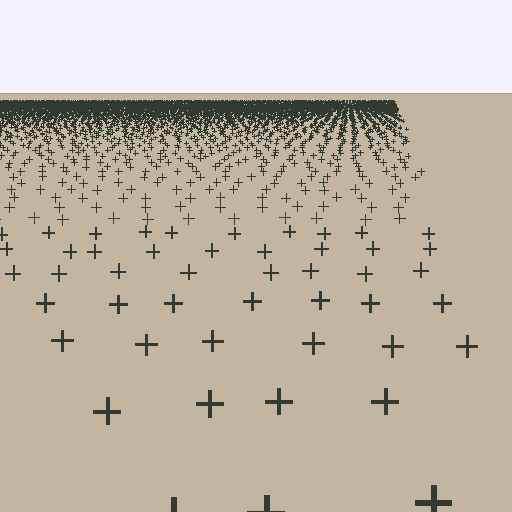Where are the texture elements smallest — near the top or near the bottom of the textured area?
Near the top.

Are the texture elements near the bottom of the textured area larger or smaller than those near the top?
Larger. Near the bottom, elements are closer to the viewer and appear at a bigger on-screen size.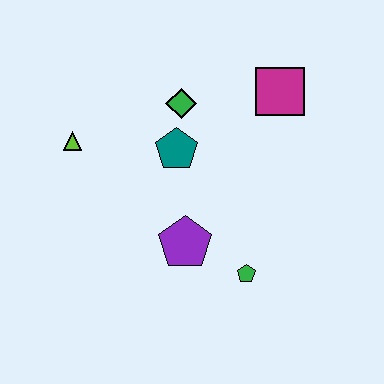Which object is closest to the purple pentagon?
The green pentagon is closest to the purple pentagon.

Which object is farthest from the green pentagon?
The lime triangle is farthest from the green pentagon.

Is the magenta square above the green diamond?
Yes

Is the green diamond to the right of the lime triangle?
Yes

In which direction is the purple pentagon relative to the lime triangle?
The purple pentagon is to the right of the lime triangle.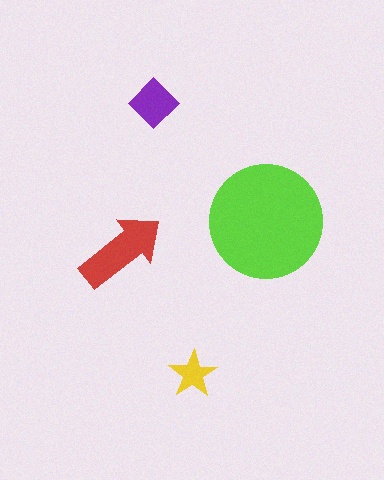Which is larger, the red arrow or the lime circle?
The lime circle.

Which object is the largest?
The lime circle.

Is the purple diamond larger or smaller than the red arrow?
Smaller.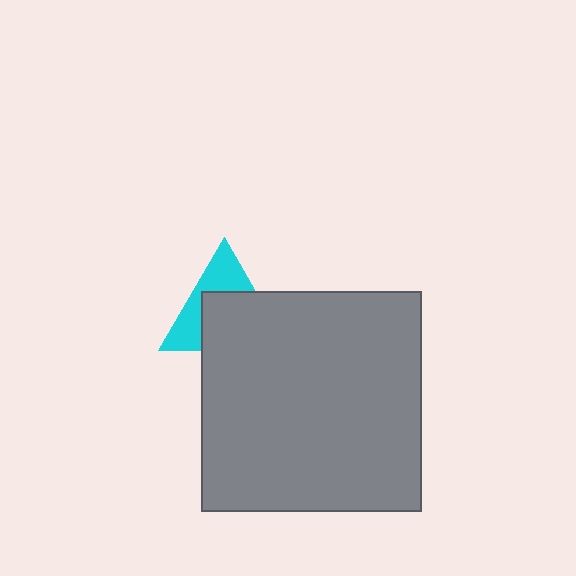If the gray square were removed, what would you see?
You would see the complete cyan triangle.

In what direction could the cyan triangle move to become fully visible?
The cyan triangle could move up. That would shift it out from behind the gray square entirely.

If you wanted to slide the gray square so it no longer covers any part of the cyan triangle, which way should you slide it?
Slide it down — that is the most direct way to separate the two shapes.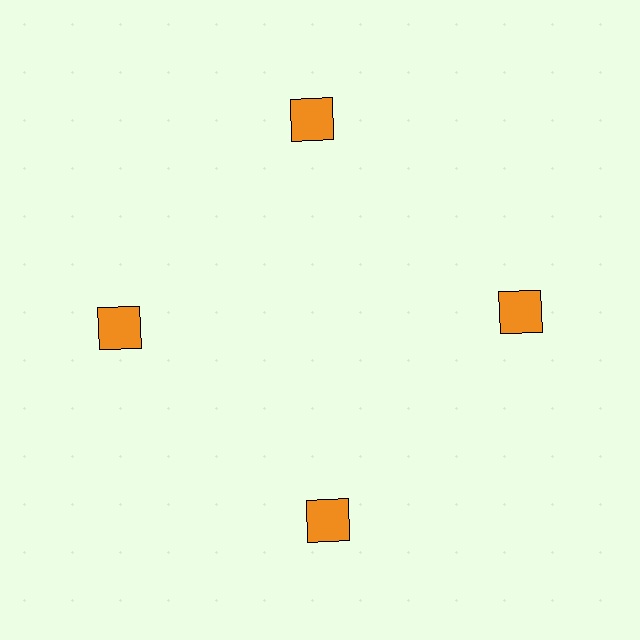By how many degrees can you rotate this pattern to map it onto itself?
The pattern maps onto itself every 90 degrees of rotation.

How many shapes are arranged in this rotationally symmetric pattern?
There are 4 shapes, arranged in 4 groups of 1.